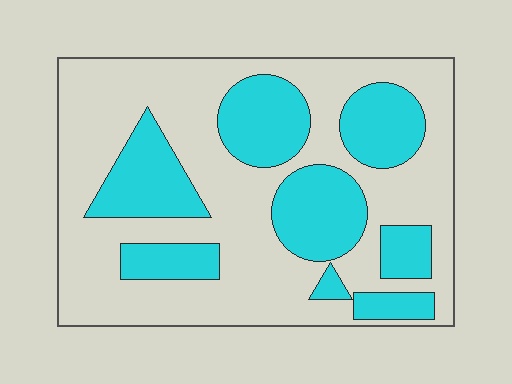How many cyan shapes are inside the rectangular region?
8.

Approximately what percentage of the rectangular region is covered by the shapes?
Approximately 35%.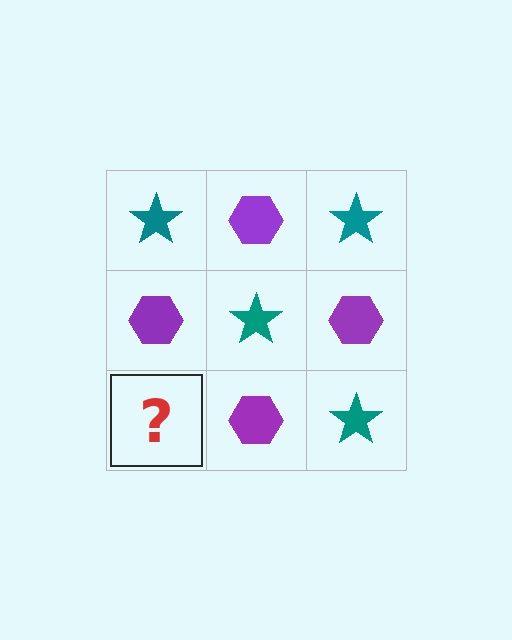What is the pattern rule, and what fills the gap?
The rule is that it alternates teal star and purple hexagon in a checkerboard pattern. The gap should be filled with a teal star.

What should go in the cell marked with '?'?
The missing cell should contain a teal star.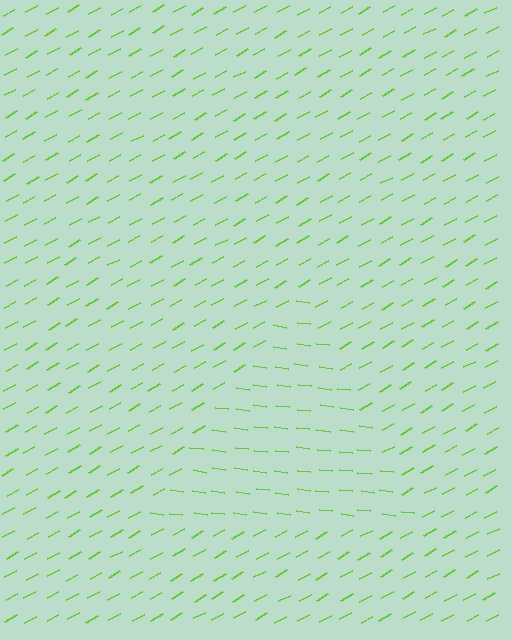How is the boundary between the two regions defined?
The boundary is defined purely by a change in line orientation (approximately 36 degrees difference). All lines are the same color and thickness.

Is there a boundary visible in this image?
Yes, there is a texture boundary formed by a change in line orientation.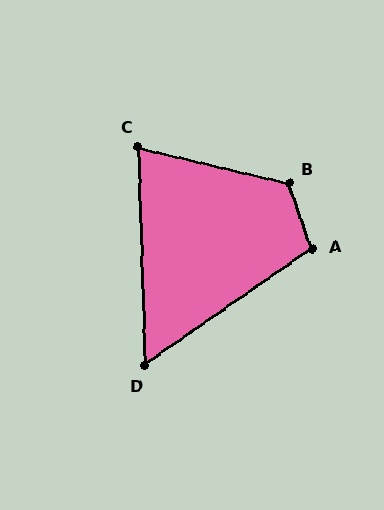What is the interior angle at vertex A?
Approximately 105 degrees (obtuse).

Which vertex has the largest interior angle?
B, at approximately 123 degrees.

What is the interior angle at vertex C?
Approximately 75 degrees (acute).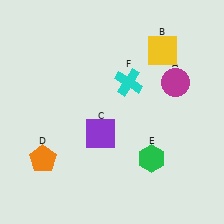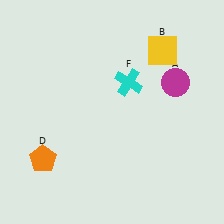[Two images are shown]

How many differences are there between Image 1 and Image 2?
There are 2 differences between the two images.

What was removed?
The green hexagon (E), the purple square (C) were removed in Image 2.